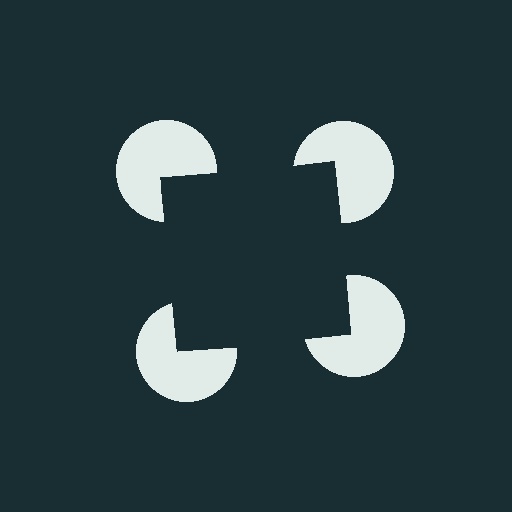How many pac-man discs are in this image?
There are 4 — one at each vertex of the illusory square.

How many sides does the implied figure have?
4 sides.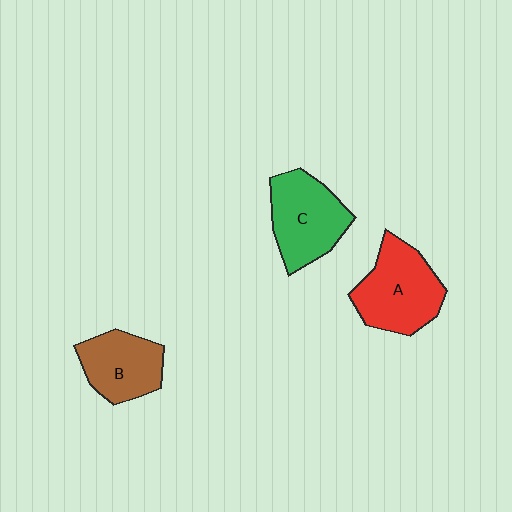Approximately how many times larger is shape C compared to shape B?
Approximately 1.2 times.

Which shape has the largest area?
Shape A (red).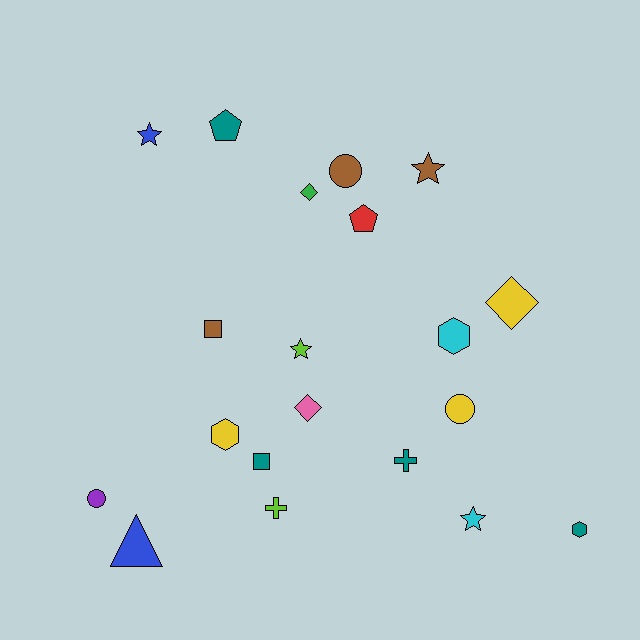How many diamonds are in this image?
There are 3 diamonds.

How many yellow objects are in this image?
There are 3 yellow objects.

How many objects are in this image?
There are 20 objects.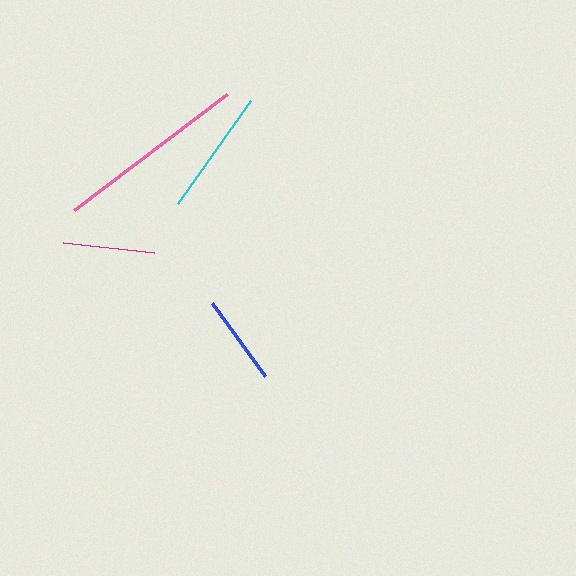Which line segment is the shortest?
The blue line is the shortest at approximately 90 pixels.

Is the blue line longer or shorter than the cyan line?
The cyan line is longer than the blue line.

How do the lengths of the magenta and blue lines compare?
The magenta and blue lines are approximately the same length.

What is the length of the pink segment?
The pink segment is approximately 192 pixels long.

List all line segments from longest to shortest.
From longest to shortest: pink, cyan, magenta, blue.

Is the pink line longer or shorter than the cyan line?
The pink line is longer than the cyan line.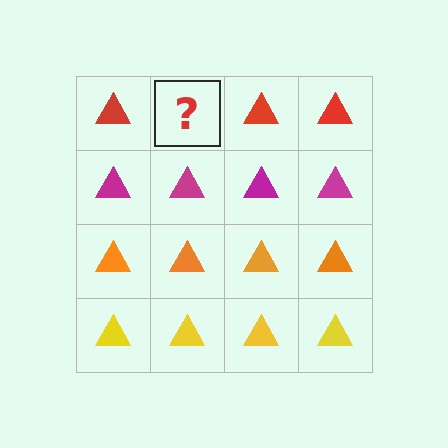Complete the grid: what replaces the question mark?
The question mark should be replaced with a red triangle.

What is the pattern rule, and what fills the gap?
The rule is that each row has a consistent color. The gap should be filled with a red triangle.